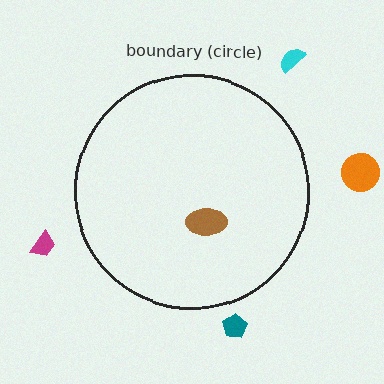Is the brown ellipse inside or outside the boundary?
Inside.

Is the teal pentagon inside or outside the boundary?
Outside.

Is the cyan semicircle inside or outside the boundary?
Outside.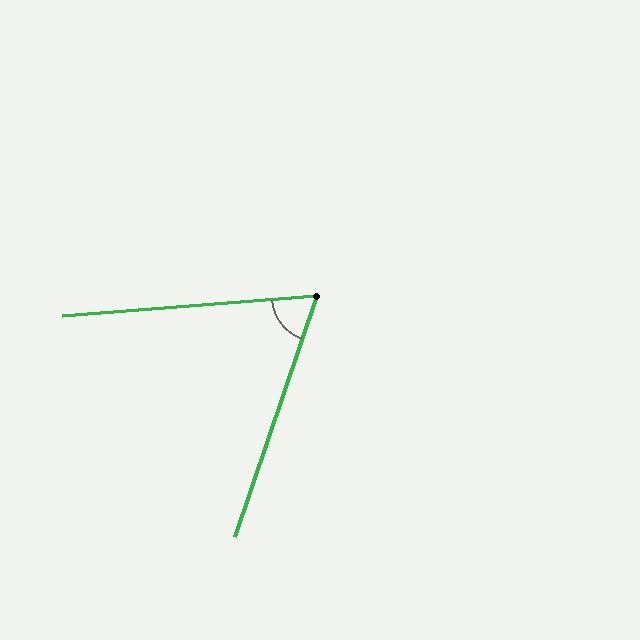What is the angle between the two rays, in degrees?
Approximately 67 degrees.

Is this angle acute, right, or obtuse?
It is acute.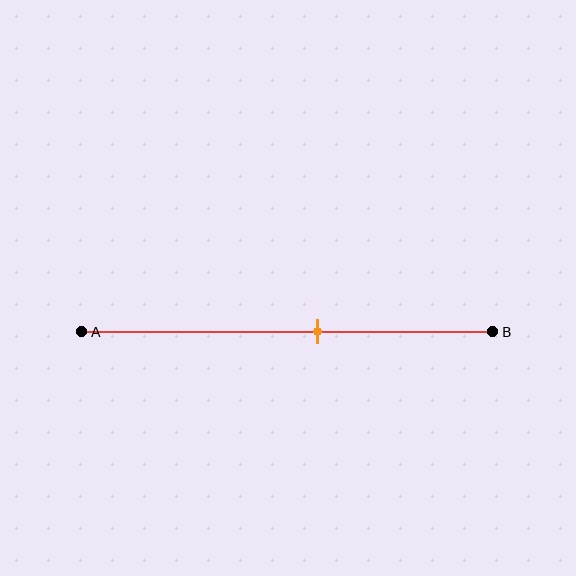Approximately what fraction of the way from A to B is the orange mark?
The orange mark is approximately 55% of the way from A to B.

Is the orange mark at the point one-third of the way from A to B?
No, the mark is at about 55% from A, not at the 33% one-third point.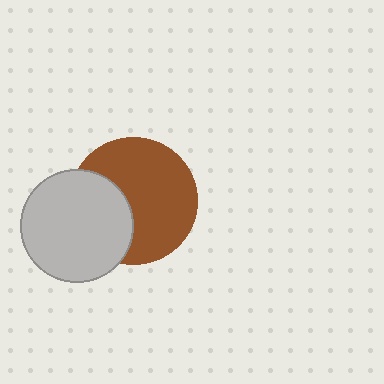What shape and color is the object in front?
The object in front is a light gray circle.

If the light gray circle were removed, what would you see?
You would see the complete brown circle.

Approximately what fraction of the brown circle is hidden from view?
Roughly 34% of the brown circle is hidden behind the light gray circle.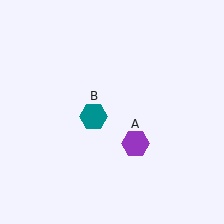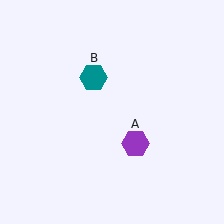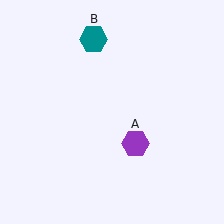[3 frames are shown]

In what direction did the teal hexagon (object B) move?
The teal hexagon (object B) moved up.